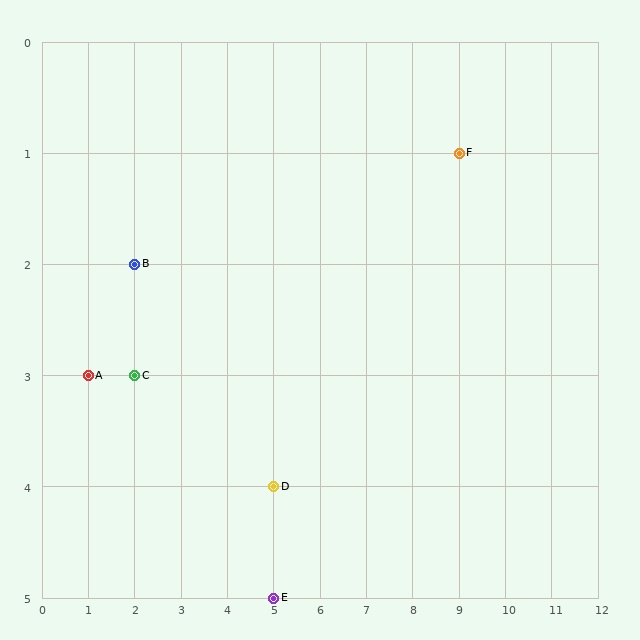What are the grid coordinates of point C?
Point C is at grid coordinates (2, 3).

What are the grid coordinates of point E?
Point E is at grid coordinates (5, 5).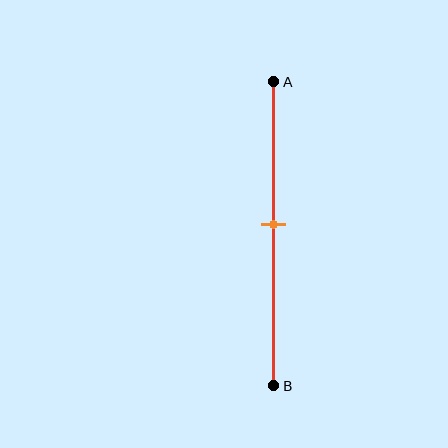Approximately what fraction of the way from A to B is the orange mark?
The orange mark is approximately 45% of the way from A to B.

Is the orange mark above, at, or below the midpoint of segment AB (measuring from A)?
The orange mark is above the midpoint of segment AB.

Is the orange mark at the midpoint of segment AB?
No, the mark is at about 45% from A, not at the 50% midpoint.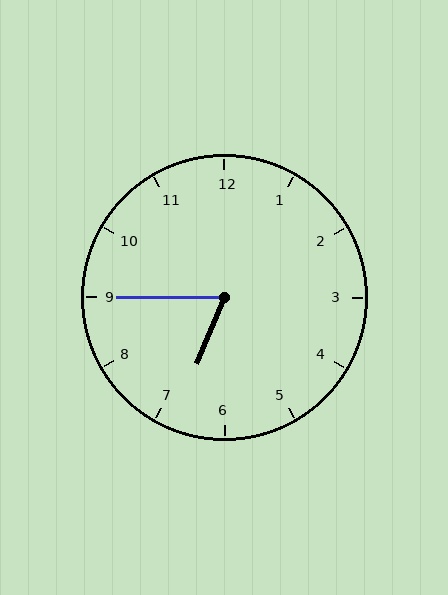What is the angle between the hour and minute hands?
Approximately 68 degrees.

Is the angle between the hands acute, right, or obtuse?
It is acute.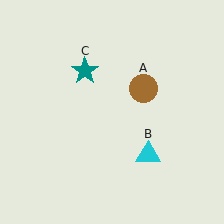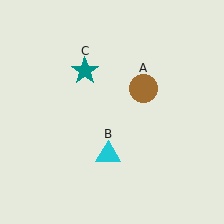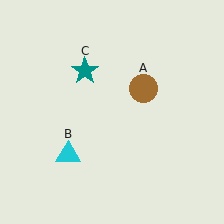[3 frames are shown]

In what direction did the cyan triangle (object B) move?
The cyan triangle (object B) moved left.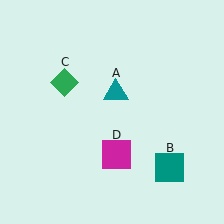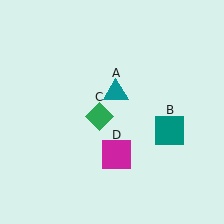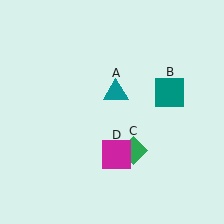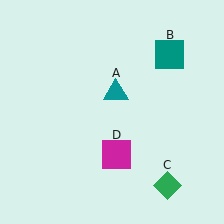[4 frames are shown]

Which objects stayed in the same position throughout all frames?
Teal triangle (object A) and magenta square (object D) remained stationary.